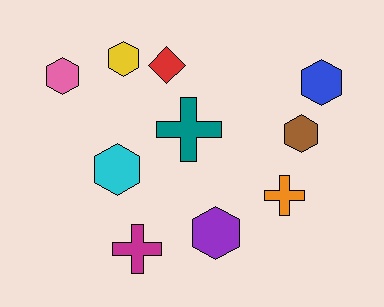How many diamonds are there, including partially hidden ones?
There is 1 diamond.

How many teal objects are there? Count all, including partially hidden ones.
There is 1 teal object.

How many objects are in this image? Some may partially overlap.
There are 10 objects.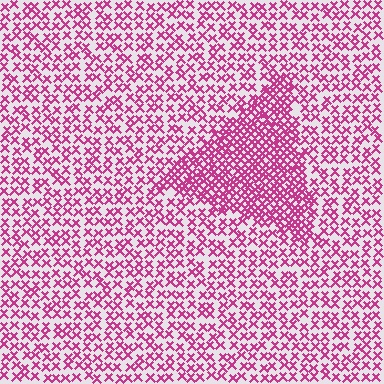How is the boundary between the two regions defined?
The boundary is defined by a change in element density (approximately 2.0x ratio). All elements are the same color, size, and shape.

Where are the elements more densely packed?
The elements are more densely packed inside the triangle boundary.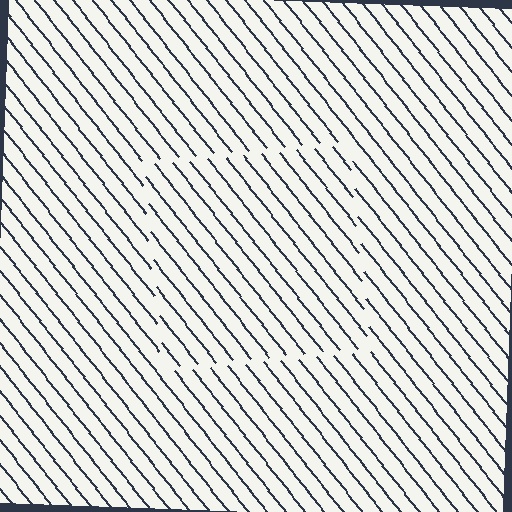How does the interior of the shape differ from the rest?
The interior of the shape contains the same grating, shifted by half a period — the contour is defined by the phase discontinuity where line-ends from the inner and outer gratings abut.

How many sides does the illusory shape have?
4 sides — the line-ends trace a square.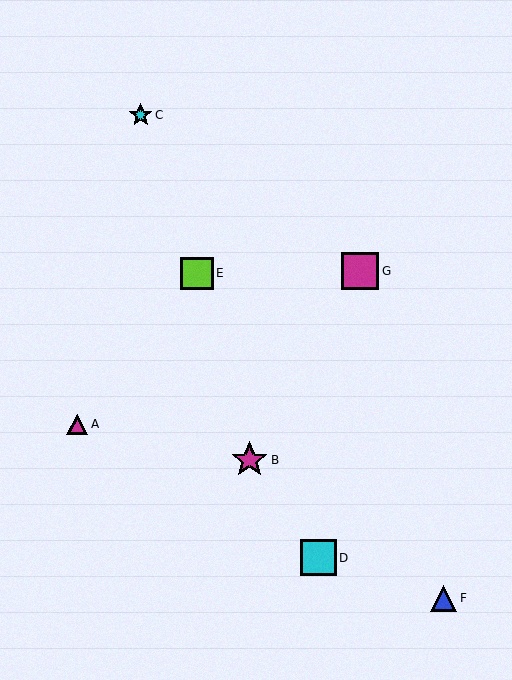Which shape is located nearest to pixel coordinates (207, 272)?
The lime square (labeled E) at (197, 273) is nearest to that location.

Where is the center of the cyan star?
The center of the cyan star is at (141, 115).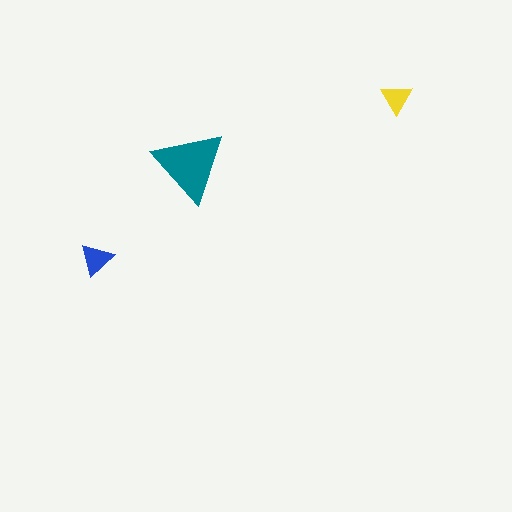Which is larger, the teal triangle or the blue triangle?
The teal one.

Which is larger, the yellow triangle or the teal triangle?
The teal one.